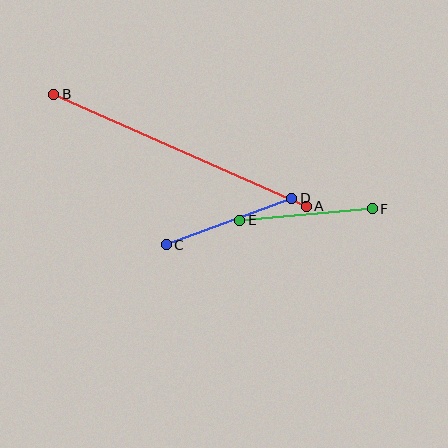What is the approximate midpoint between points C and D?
The midpoint is at approximately (229, 222) pixels.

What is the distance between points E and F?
The distance is approximately 133 pixels.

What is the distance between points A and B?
The distance is approximately 276 pixels.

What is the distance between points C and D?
The distance is approximately 134 pixels.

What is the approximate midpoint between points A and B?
The midpoint is at approximately (180, 150) pixels.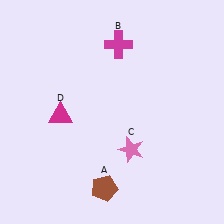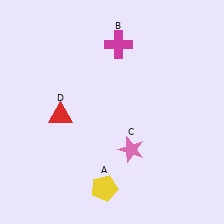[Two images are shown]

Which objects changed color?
A changed from brown to yellow. D changed from magenta to red.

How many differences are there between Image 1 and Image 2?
There are 2 differences between the two images.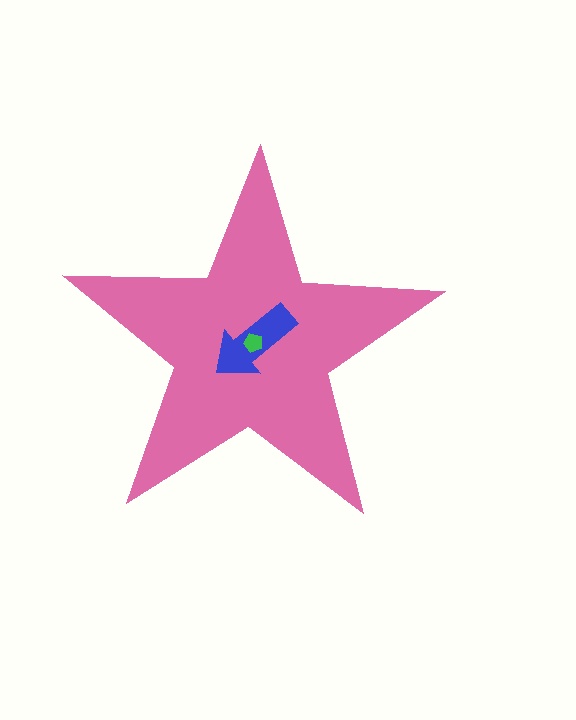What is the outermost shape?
The pink star.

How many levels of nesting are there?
3.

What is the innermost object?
The green pentagon.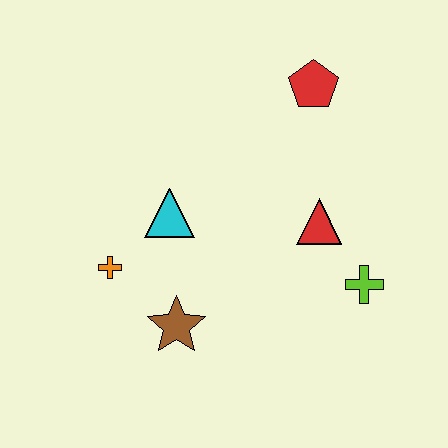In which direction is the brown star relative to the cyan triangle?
The brown star is below the cyan triangle.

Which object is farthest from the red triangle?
The orange cross is farthest from the red triangle.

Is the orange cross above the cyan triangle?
No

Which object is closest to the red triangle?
The lime cross is closest to the red triangle.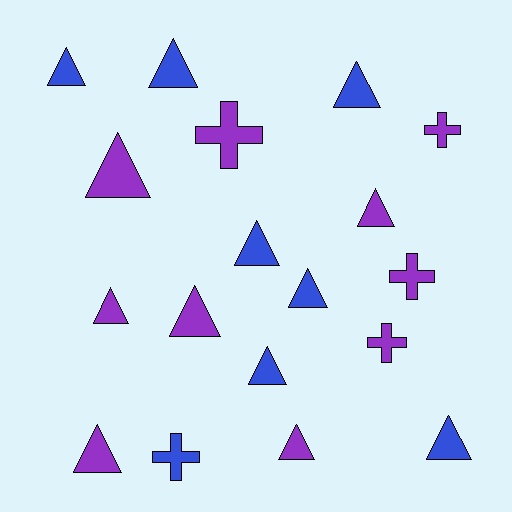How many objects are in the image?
There are 18 objects.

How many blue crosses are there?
There is 1 blue cross.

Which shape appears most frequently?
Triangle, with 13 objects.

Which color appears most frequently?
Purple, with 10 objects.